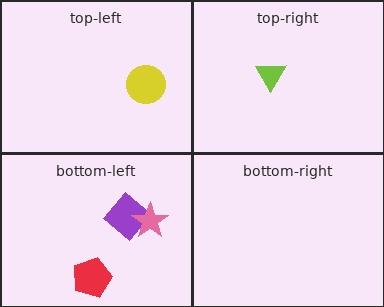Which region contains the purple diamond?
The bottom-left region.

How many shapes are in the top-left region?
1.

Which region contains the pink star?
The bottom-left region.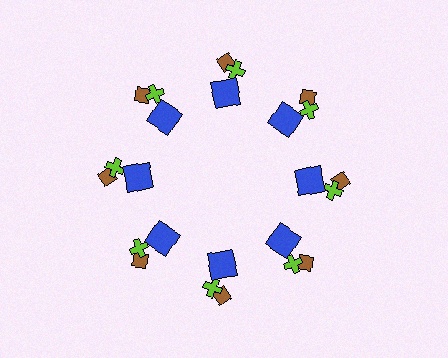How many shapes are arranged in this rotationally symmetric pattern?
There are 24 shapes, arranged in 8 groups of 3.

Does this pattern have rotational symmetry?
Yes, this pattern has 8-fold rotational symmetry. It looks the same after rotating 45 degrees around the center.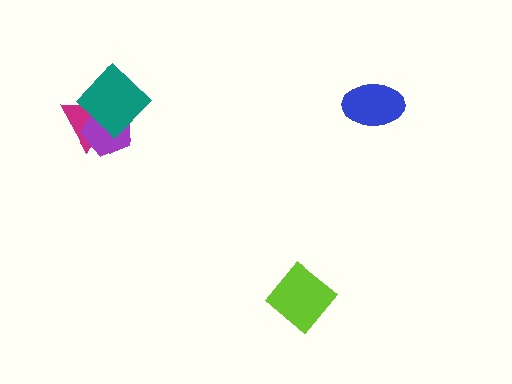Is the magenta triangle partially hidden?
Yes, it is partially covered by another shape.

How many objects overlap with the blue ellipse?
0 objects overlap with the blue ellipse.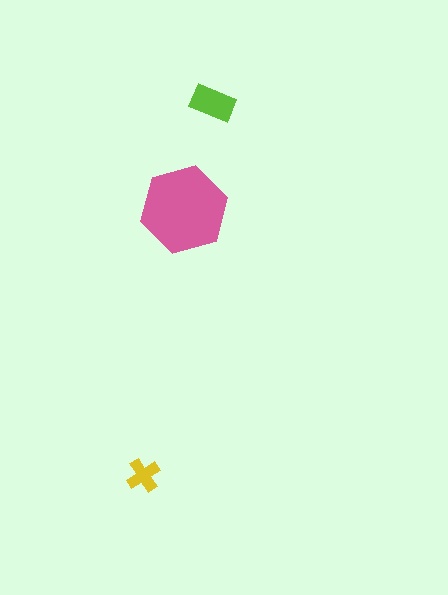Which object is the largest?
The pink hexagon.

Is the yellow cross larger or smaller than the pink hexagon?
Smaller.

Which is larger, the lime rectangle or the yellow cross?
The lime rectangle.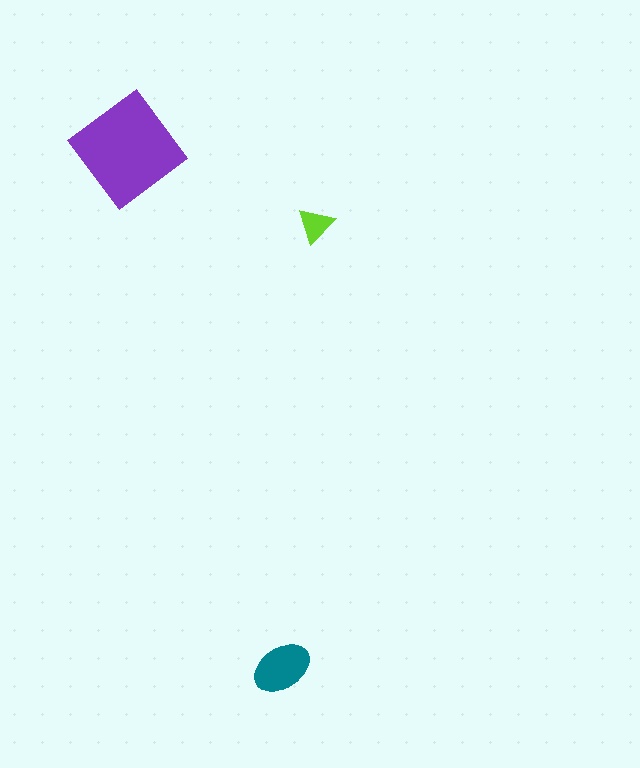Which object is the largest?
The purple diamond.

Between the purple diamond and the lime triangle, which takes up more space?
The purple diamond.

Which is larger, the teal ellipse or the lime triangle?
The teal ellipse.